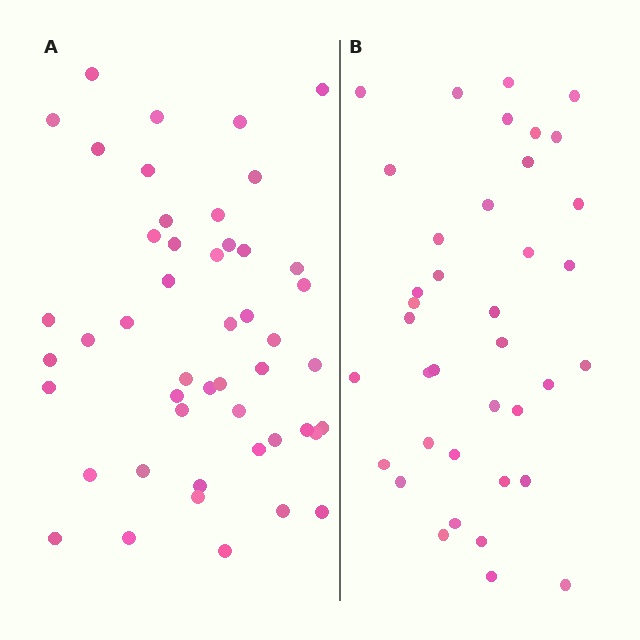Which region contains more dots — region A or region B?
Region A (the left region) has more dots.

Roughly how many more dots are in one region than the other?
Region A has roughly 10 or so more dots than region B.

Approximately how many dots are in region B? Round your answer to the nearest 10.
About 40 dots. (The exact count is 38, which rounds to 40.)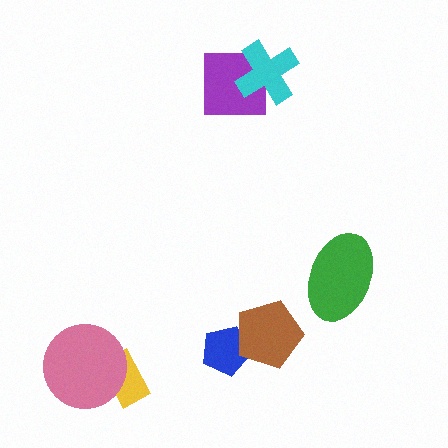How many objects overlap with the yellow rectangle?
1 object overlaps with the yellow rectangle.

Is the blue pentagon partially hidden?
Yes, it is partially covered by another shape.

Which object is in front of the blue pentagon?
The brown pentagon is in front of the blue pentagon.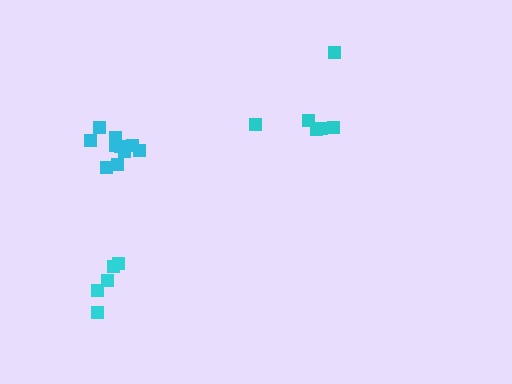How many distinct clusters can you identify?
There are 3 distinct clusters.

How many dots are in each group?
Group 1: 10 dots, Group 2: 6 dots, Group 3: 5 dots (21 total).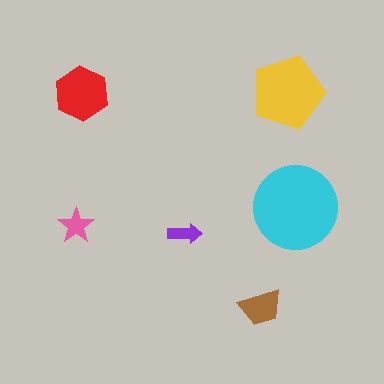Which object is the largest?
The cyan circle.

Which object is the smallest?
The purple arrow.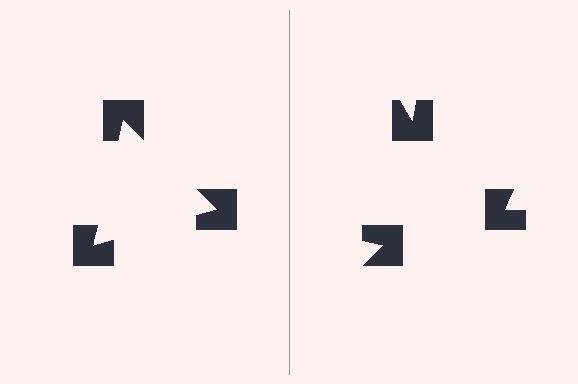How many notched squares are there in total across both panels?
6 — 3 on each side.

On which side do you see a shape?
An illusory triangle appears on the left side. On the right side the wedge cuts are rotated, so no coherent shape forms.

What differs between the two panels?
The notched squares are positioned identically on both sides; only the wedge orientations differ. On the left they align to a triangle; on the right they are misaligned.